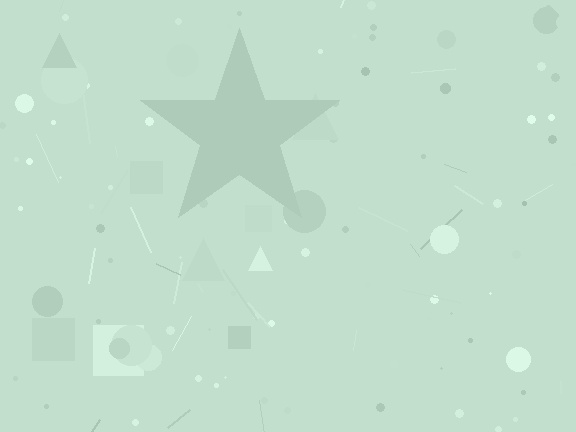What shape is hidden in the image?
A star is hidden in the image.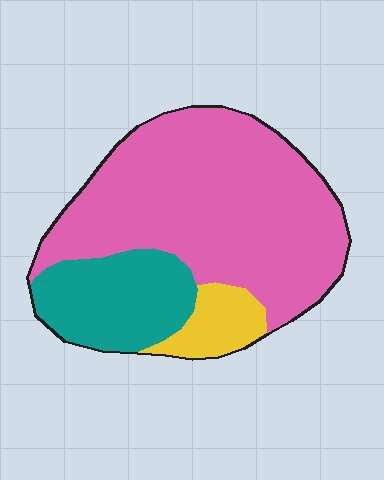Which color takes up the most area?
Pink, at roughly 70%.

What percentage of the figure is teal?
Teal takes up about one quarter (1/4) of the figure.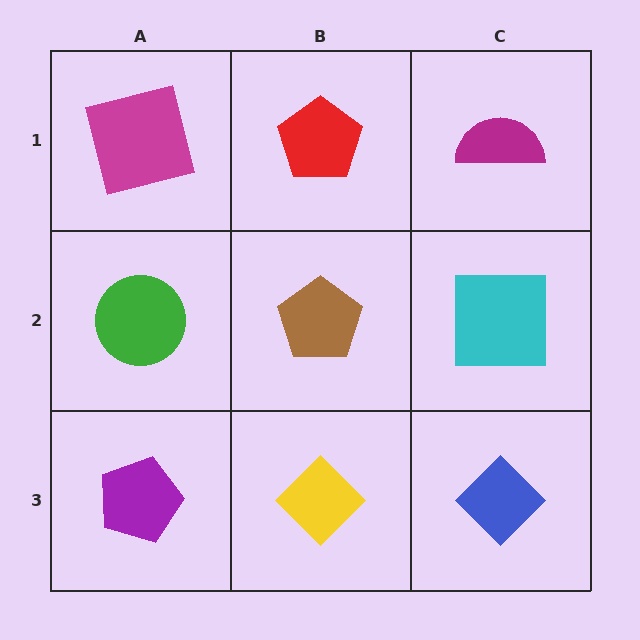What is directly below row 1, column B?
A brown pentagon.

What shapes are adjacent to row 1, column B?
A brown pentagon (row 2, column B), a magenta square (row 1, column A), a magenta semicircle (row 1, column C).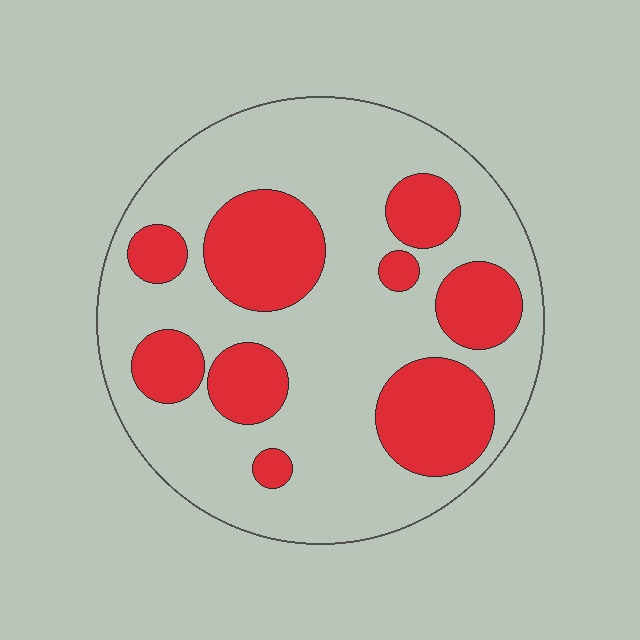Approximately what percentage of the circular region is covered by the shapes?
Approximately 30%.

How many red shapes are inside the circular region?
9.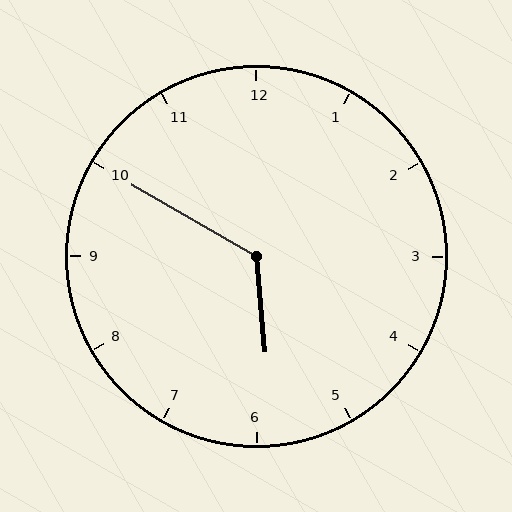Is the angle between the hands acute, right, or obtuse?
It is obtuse.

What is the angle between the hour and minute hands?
Approximately 125 degrees.